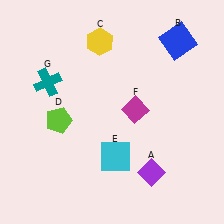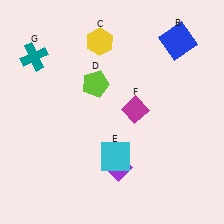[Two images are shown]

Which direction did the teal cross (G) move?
The teal cross (G) moved up.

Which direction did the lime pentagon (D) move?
The lime pentagon (D) moved up.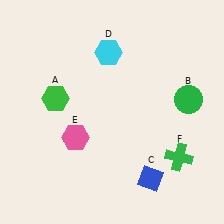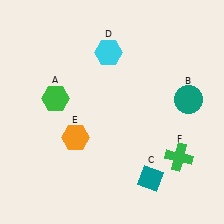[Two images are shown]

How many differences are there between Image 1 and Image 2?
There are 3 differences between the two images.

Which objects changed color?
B changed from green to teal. C changed from blue to teal. E changed from pink to orange.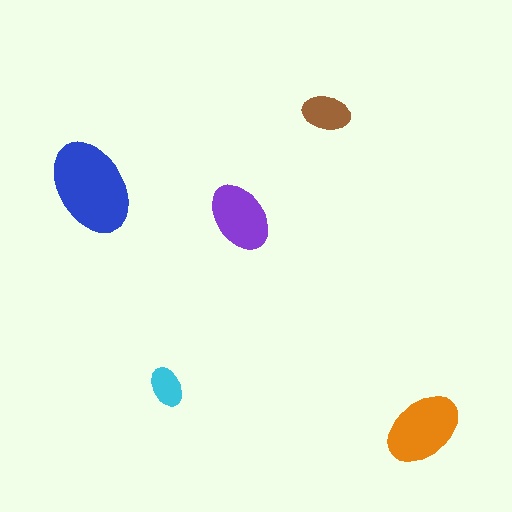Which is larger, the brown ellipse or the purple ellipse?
The purple one.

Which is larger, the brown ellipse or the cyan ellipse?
The brown one.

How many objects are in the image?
There are 5 objects in the image.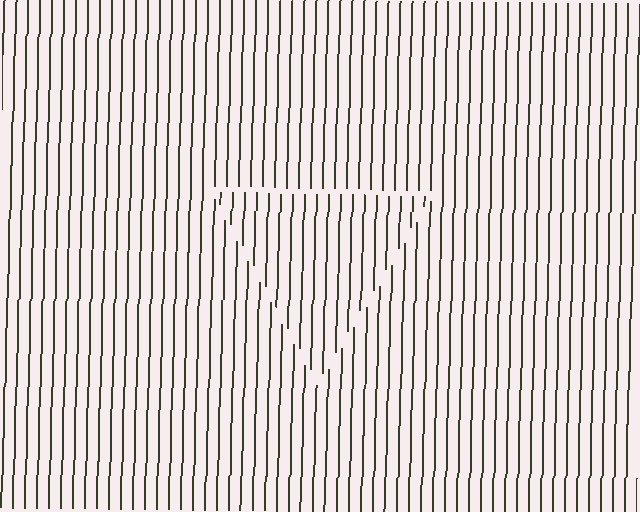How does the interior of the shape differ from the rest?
The interior of the shape contains the same grating, shifted by half a period — the contour is defined by the phase discontinuity where line-ends from the inner and outer gratings abut.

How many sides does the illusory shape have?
3 sides — the line-ends trace a triangle.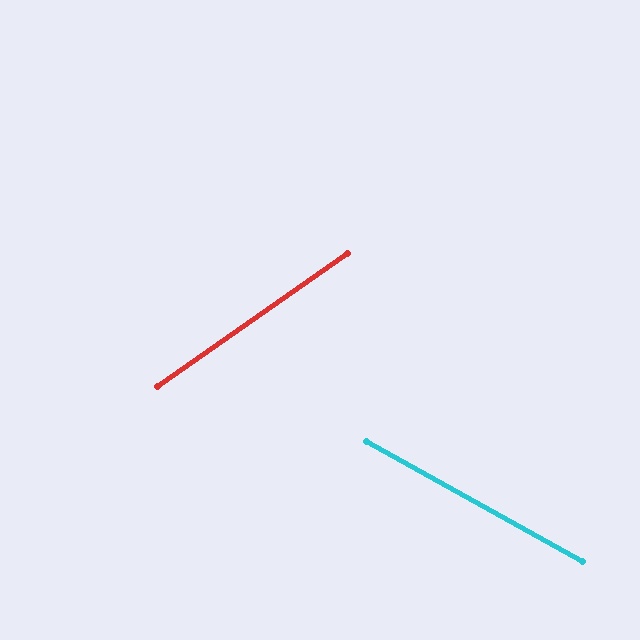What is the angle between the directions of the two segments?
Approximately 64 degrees.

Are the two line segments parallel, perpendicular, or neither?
Neither parallel nor perpendicular — they differ by about 64°.